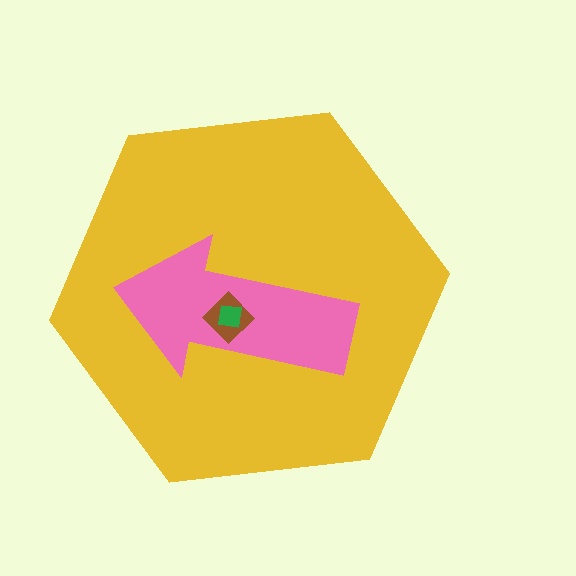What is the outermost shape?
The yellow hexagon.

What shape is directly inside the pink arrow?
The brown diamond.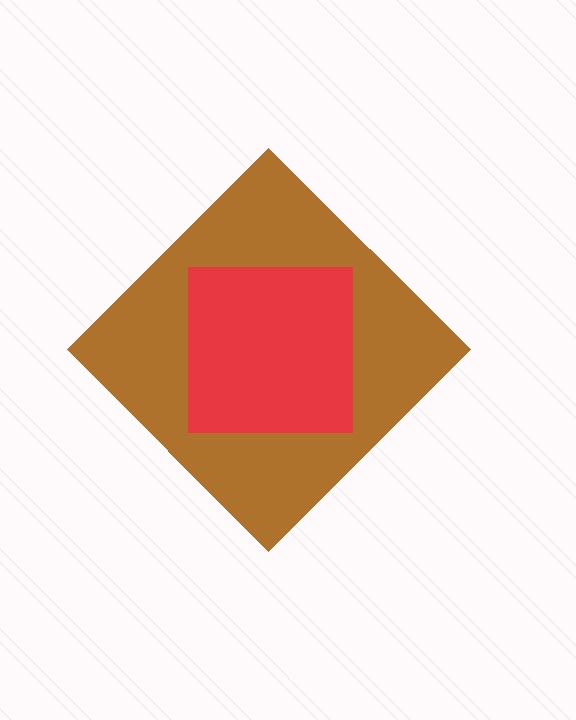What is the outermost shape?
The brown diamond.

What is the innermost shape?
The red square.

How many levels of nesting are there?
2.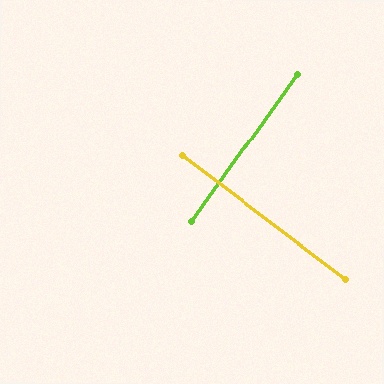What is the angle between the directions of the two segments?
Approximately 88 degrees.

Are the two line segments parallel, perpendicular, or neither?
Perpendicular — they meet at approximately 88°.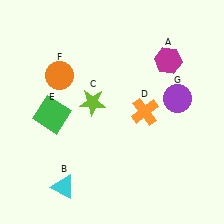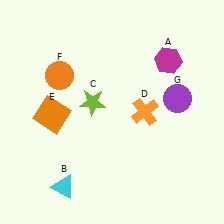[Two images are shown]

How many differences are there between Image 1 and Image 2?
There is 1 difference between the two images.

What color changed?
The square (E) changed from green in Image 1 to orange in Image 2.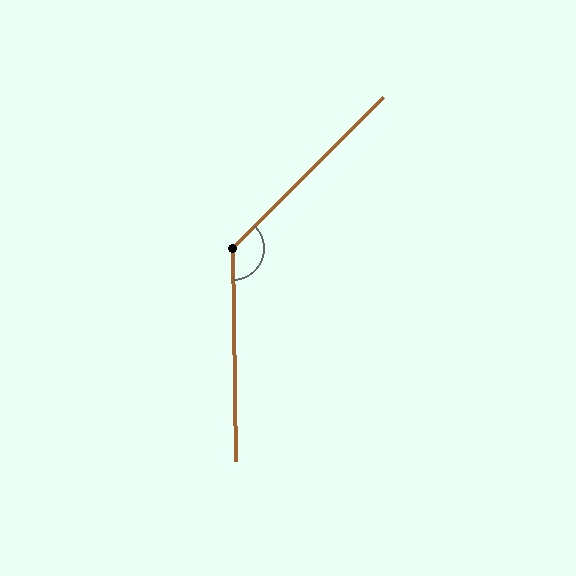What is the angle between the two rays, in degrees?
Approximately 134 degrees.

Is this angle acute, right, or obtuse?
It is obtuse.